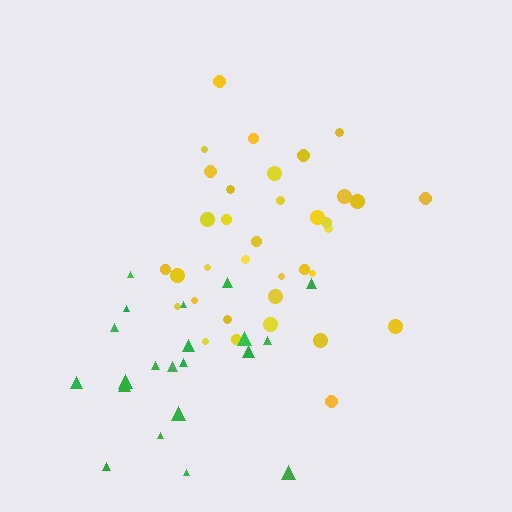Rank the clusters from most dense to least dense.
yellow, green.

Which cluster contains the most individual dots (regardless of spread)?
Yellow (35).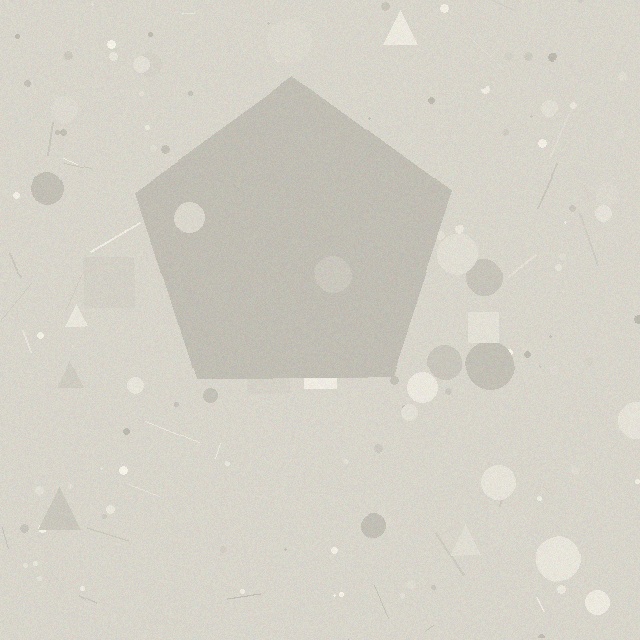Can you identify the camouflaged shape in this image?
The camouflaged shape is a pentagon.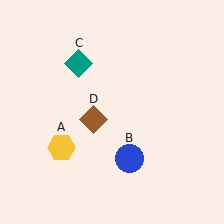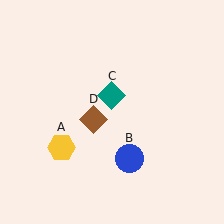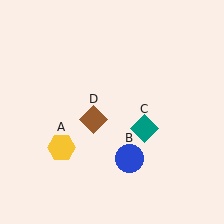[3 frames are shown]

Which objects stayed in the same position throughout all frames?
Yellow hexagon (object A) and blue circle (object B) and brown diamond (object D) remained stationary.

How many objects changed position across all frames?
1 object changed position: teal diamond (object C).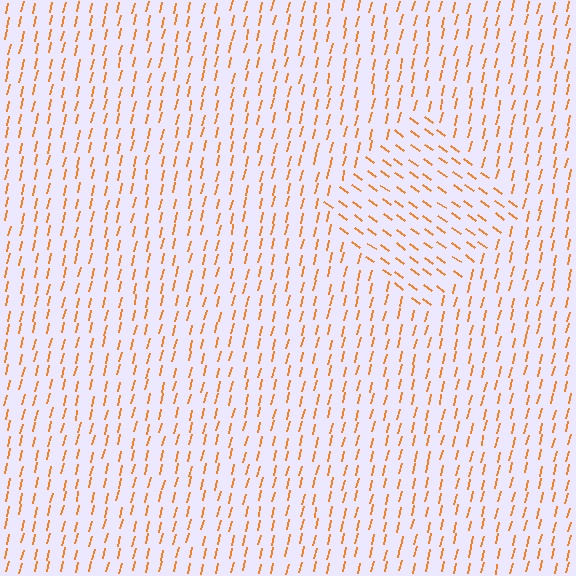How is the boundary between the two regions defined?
The boundary is defined purely by a change in line orientation (approximately 67 degrees difference). All lines are the same color and thickness.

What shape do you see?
I see a diamond.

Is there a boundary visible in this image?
Yes, there is a texture boundary formed by a change in line orientation.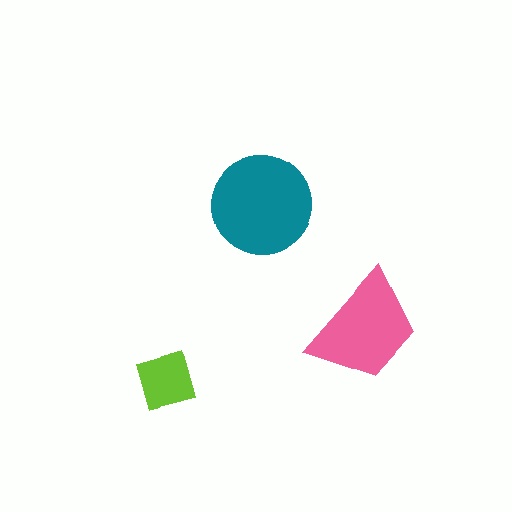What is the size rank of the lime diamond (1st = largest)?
3rd.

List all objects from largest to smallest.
The teal circle, the pink trapezoid, the lime diamond.